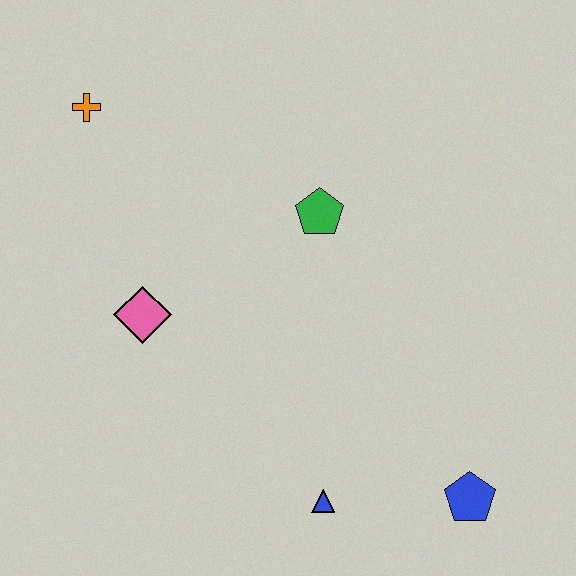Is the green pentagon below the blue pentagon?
No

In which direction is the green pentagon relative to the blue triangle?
The green pentagon is above the blue triangle.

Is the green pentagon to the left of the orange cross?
No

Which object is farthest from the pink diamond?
The blue pentagon is farthest from the pink diamond.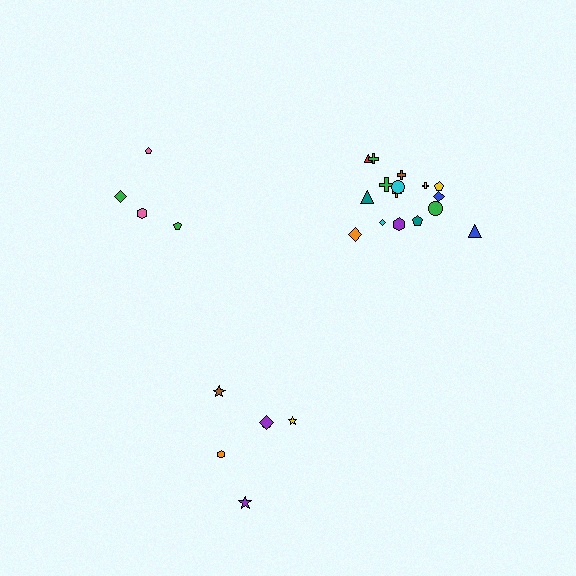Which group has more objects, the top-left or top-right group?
The top-right group.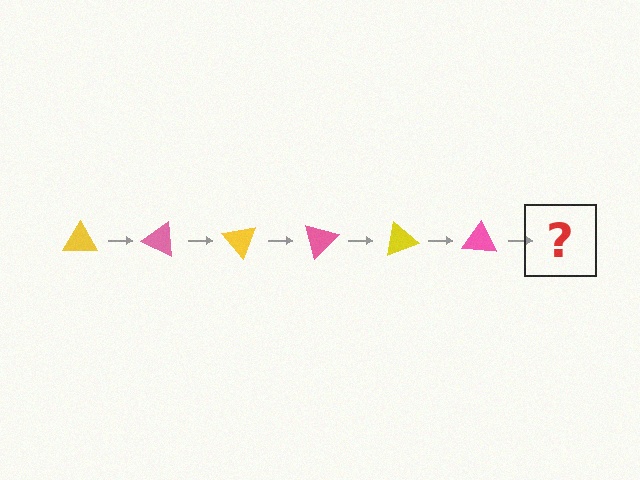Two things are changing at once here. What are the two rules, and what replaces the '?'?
The two rules are that it rotates 25 degrees each step and the color cycles through yellow and pink. The '?' should be a yellow triangle, rotated 150 degrees from the start.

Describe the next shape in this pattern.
It should be a yellow triangle, rotated 150 degrees from the start.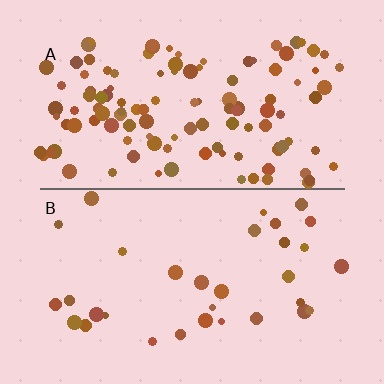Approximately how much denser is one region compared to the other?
Approximately 3.6× — region A over region B.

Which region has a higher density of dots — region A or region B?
A (the top).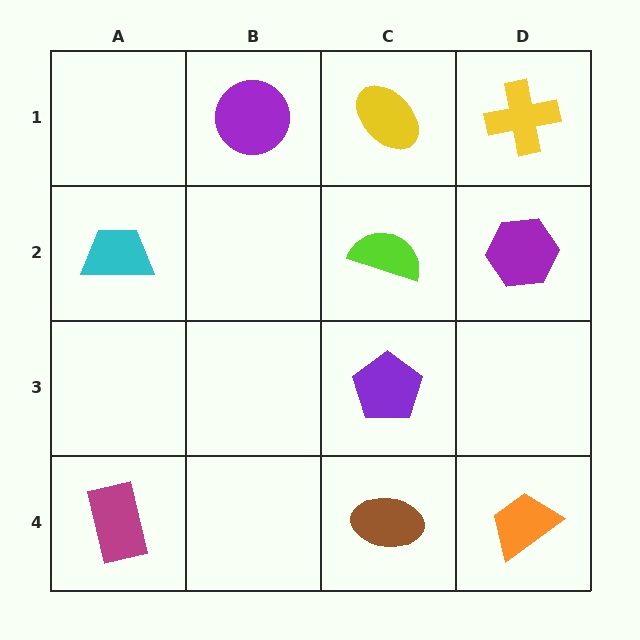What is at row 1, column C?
A yellow ellipse.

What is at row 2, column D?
A purple hexagon.